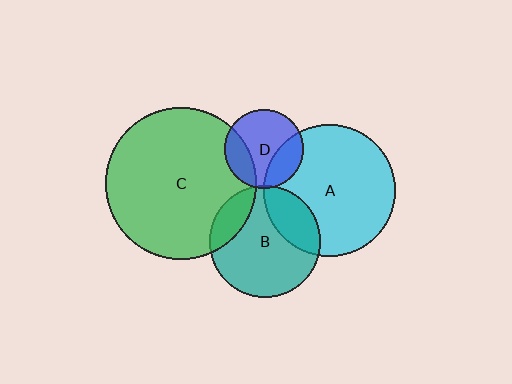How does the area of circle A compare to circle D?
Approximately 2.8 times.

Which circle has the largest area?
Circle C (green).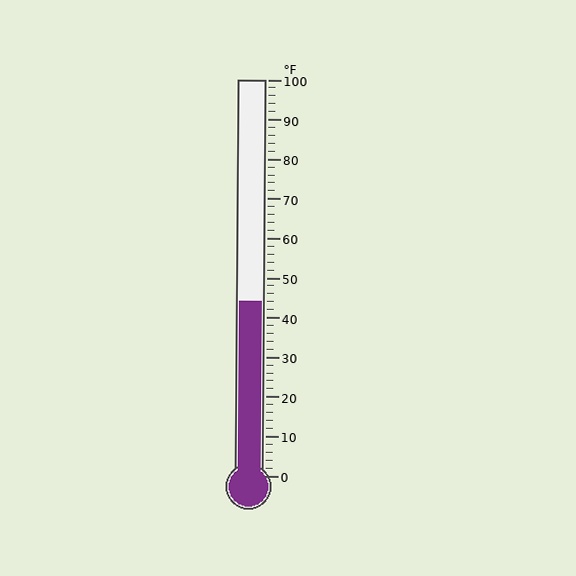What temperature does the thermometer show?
The thermometer shows approximately 44°F.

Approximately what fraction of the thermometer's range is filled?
The thermometer is filled to approximately 45% of its range.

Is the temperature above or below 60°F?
The temperature is below 60°F.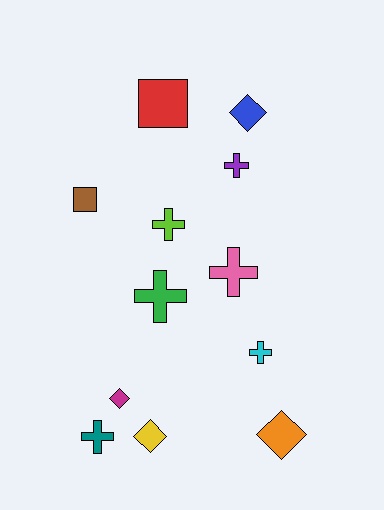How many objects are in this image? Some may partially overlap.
There are 12 objects.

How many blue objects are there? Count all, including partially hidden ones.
There is 1 blue object.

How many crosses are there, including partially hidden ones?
There are 6 crosses.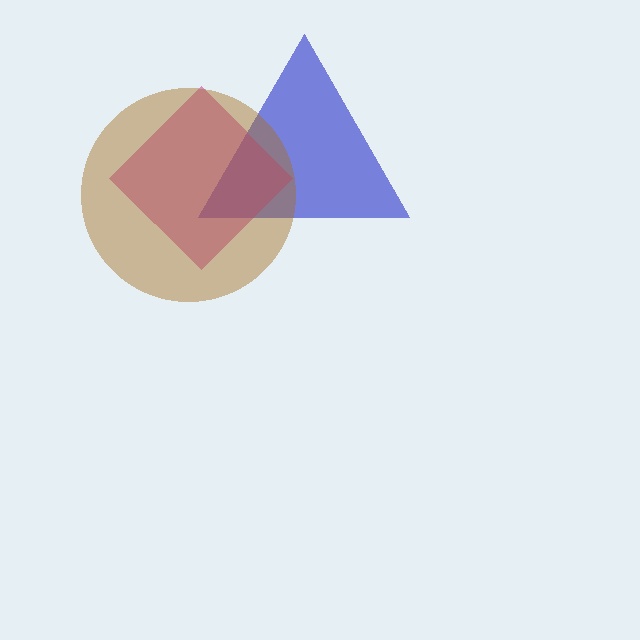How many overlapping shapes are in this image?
There are 3 overlapping shapes in the image.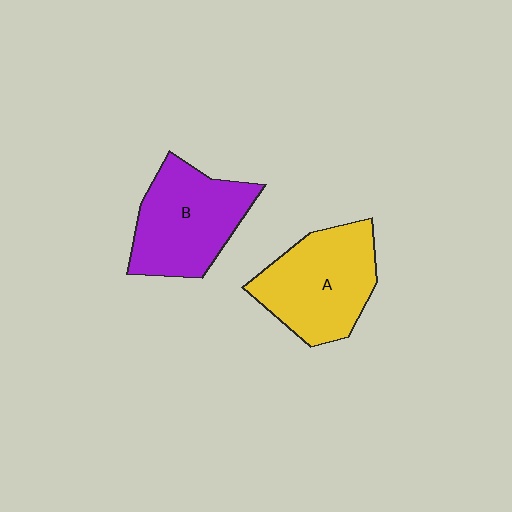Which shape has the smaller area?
Shape B (purple).